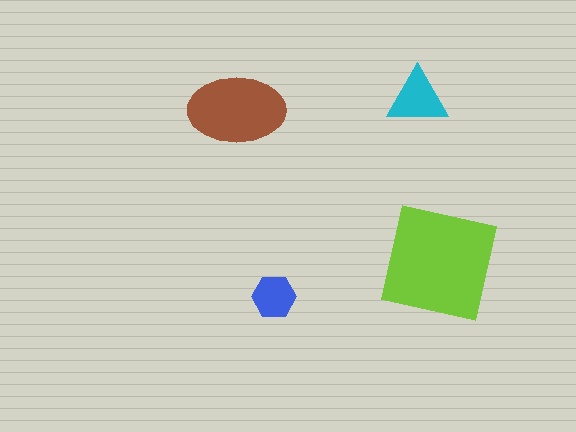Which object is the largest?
The lime square.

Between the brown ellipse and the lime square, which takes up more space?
The lime square.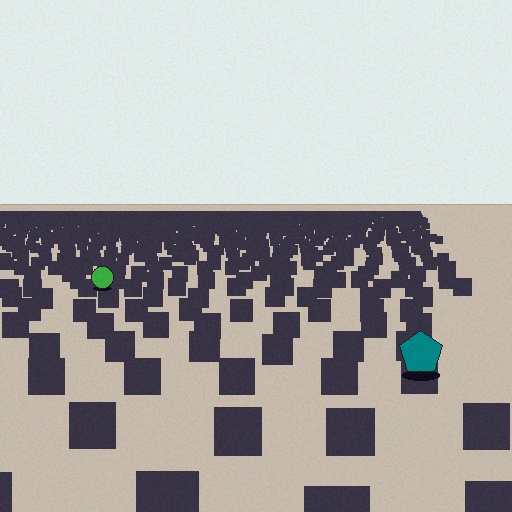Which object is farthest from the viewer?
The green circle is farthest from the viewer. It appears smaller and the ground texture around it is denser.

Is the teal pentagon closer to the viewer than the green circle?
Yes. The teal pentagon is closer — you can tell from the texture gradient: the ground texture is coarser near it.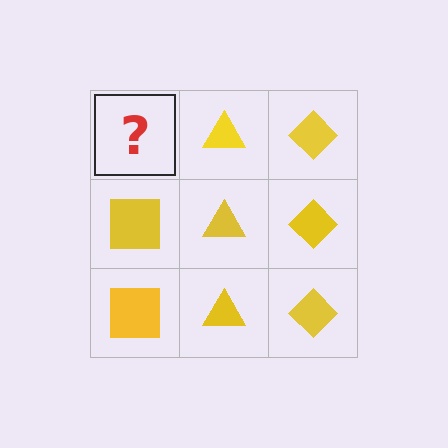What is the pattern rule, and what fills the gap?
The rule is that each column has a consistent shape. The gap should be filled with a yellow square.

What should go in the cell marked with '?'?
The missing cell should contain a yellow square.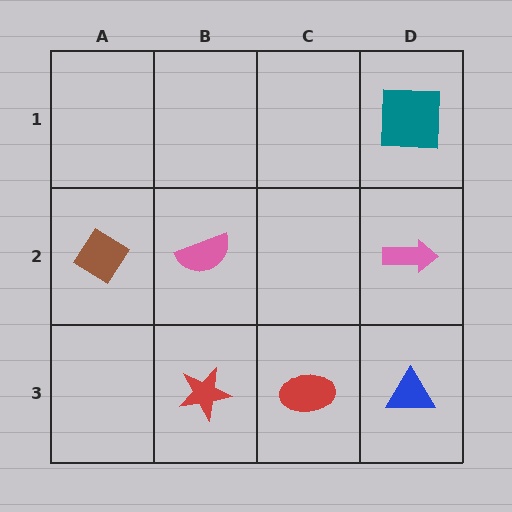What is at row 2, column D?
A pink arrow.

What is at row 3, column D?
A blue triangle.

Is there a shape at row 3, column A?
No, that cell is empty.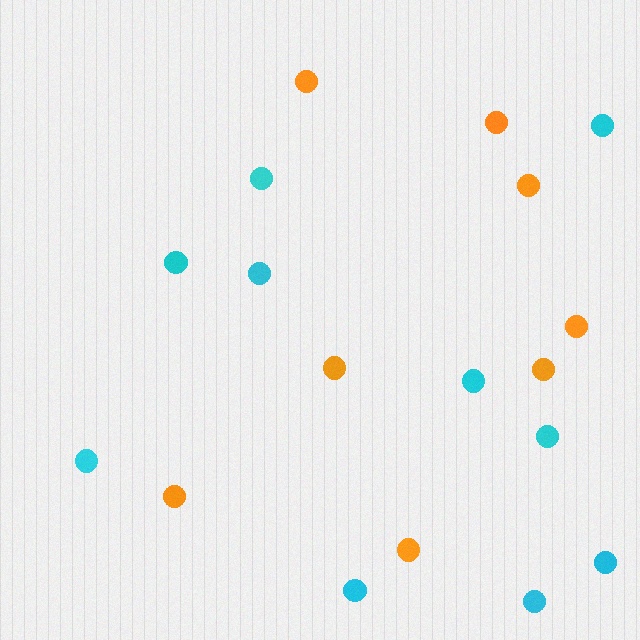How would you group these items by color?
There are 2 groups: one group of orange circles (8) and one group of cyan circles (10).